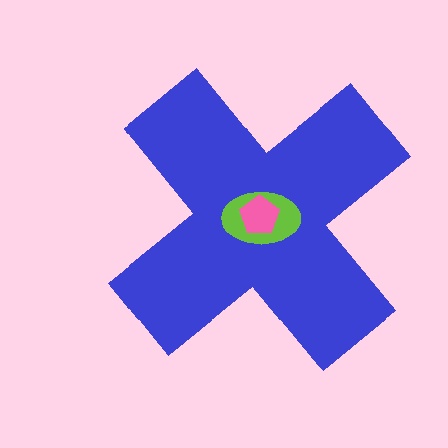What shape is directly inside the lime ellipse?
The pink pentagon.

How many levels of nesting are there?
3.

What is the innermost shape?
The pink pentagon.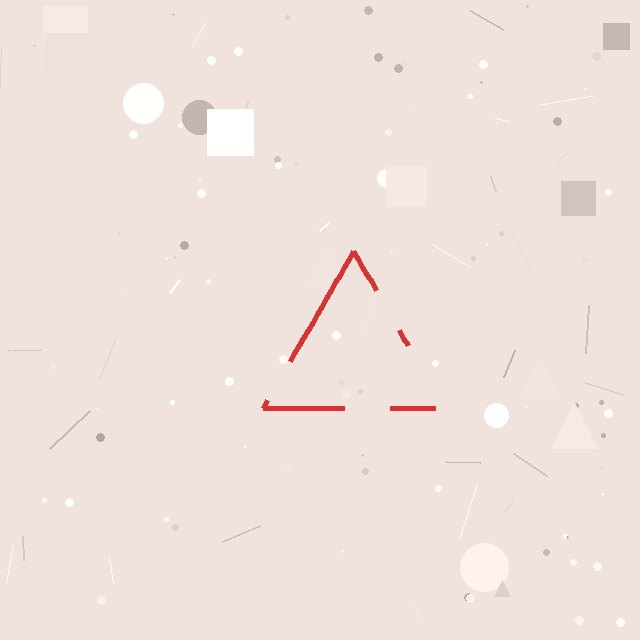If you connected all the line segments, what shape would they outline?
They would outline a triangle.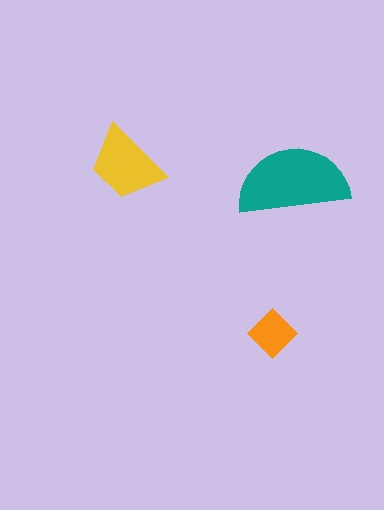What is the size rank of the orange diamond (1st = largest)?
3rd.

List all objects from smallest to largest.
The orange diamond, the yellow trapezoid, the teal semicircle.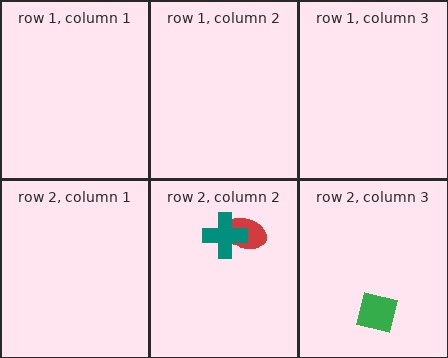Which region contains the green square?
The row 2, column 3 region.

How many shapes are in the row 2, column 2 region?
2.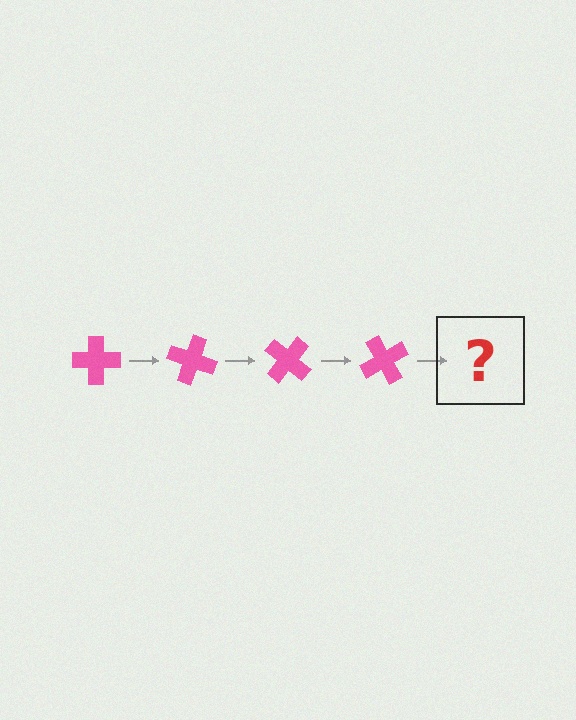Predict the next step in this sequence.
The next step is a pink cross rotated 80 degrees.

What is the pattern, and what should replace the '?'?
The pattern is that the cross rotates 20 degrees each step. The '?' should be a pink cross rotated 80 degrees.